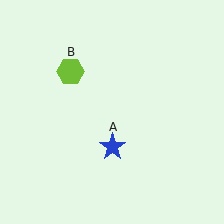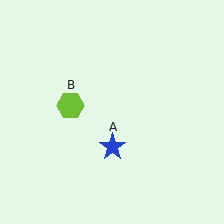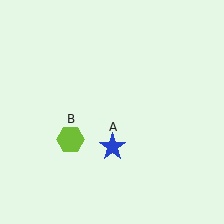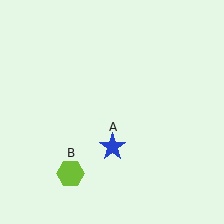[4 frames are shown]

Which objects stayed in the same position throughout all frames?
Blue star (object A) remained stationary.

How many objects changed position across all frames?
1 object changed position: lime hexagon (object B).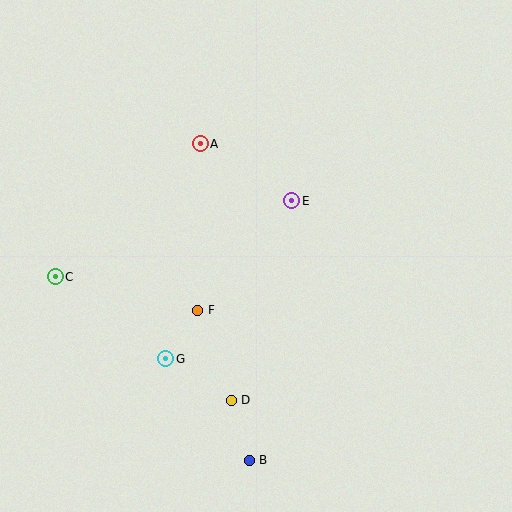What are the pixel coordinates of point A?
Point A is at (200, 144).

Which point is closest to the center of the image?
Point E at (292, 201) is closest to the center.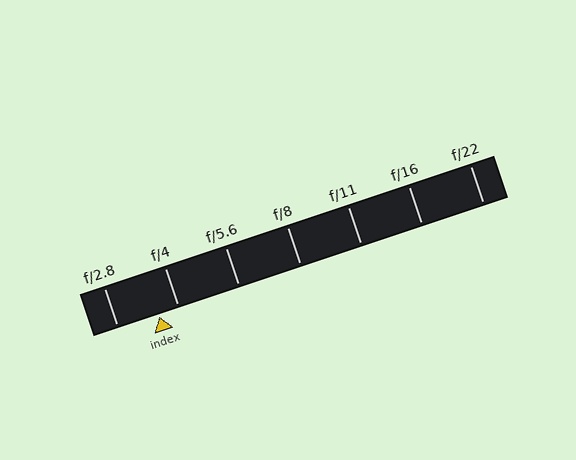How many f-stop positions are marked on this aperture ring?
There are 7 f-stop positions marked.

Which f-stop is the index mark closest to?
The index mark is closest to f/4.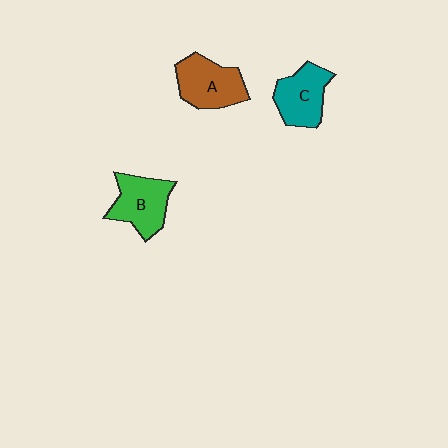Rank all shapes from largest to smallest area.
From largest to smallest: A (brown), B (green), C (teal).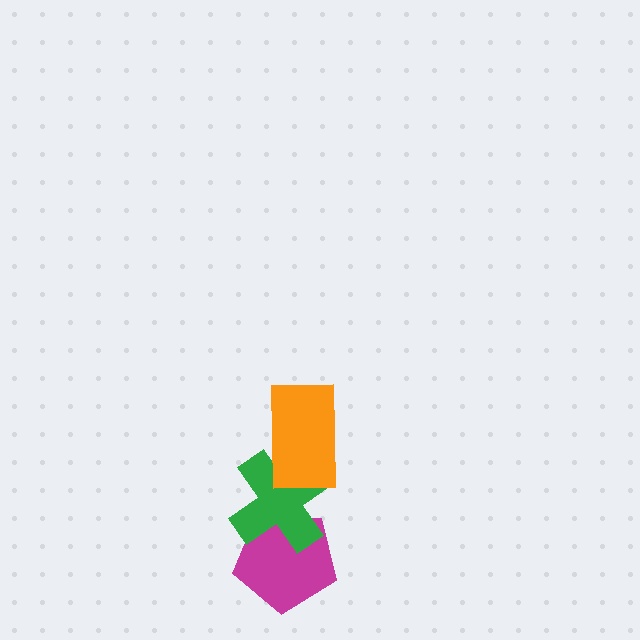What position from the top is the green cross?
The green cross is 2nd from the top.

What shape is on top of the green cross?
The orange rectangle is on top of the green cross.